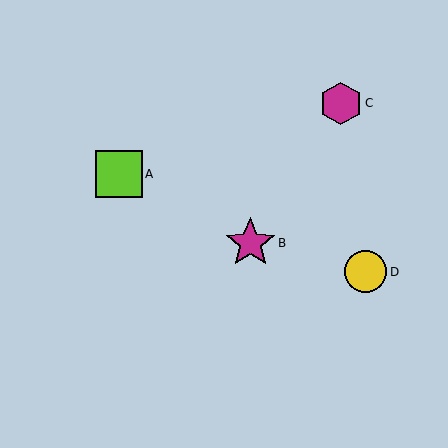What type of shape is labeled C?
Shape C is a magenta hexagon.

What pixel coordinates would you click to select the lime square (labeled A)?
Click at (119, 174) to select the lime square A.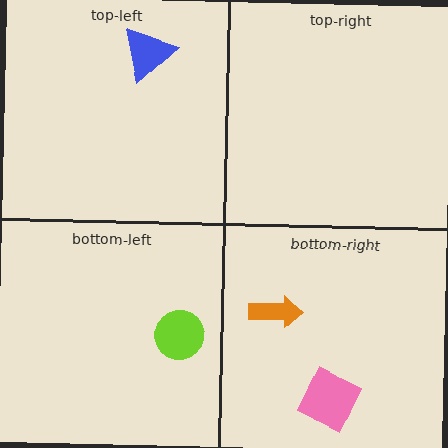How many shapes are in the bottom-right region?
2.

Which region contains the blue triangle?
The top-left region.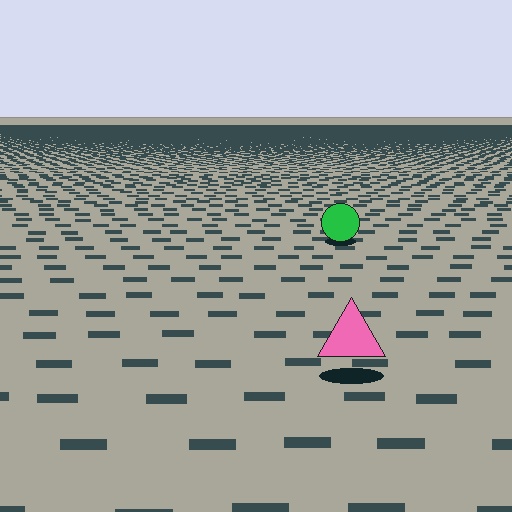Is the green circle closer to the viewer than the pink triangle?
No. The pink triangle is closer — you can tell from the texture gradient: the ground texture is coarser near it.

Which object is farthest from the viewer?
The green circle is farthest from the viewer. It appears smaller and the ground texture around it is denser.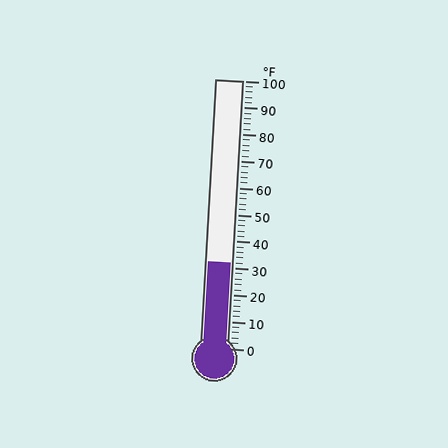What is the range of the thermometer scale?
The thermometer scale ranges from 0°F to 100°F.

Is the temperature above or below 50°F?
The temperature is below 50°F.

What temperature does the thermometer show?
The thermometer shows approximately 32°F.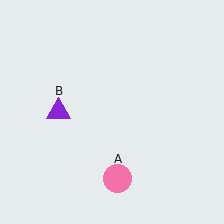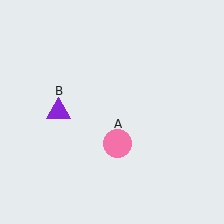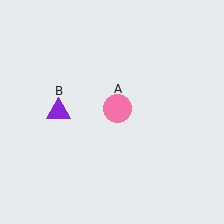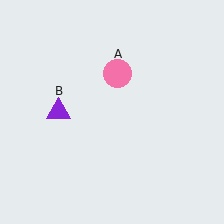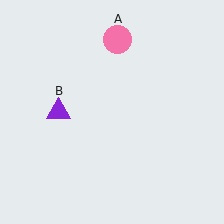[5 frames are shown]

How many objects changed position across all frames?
1 object changed position: pink circle (object A).